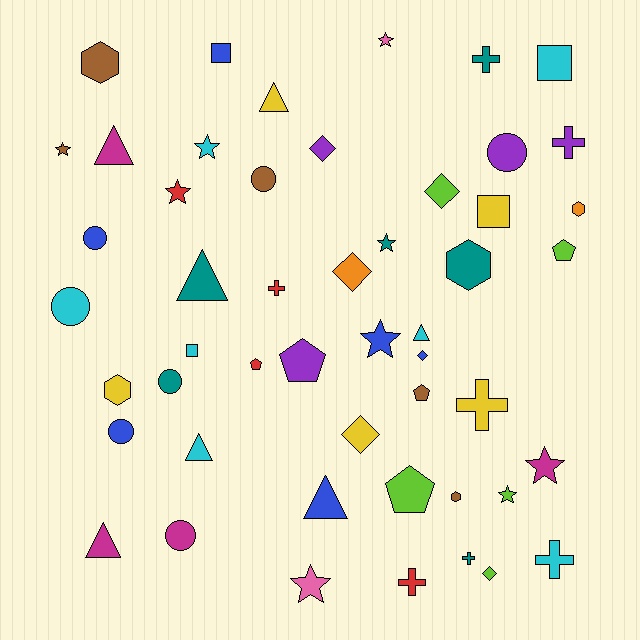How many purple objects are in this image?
There are 4 purple objects.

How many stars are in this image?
There are 9 stars.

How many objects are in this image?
There are 50 objects.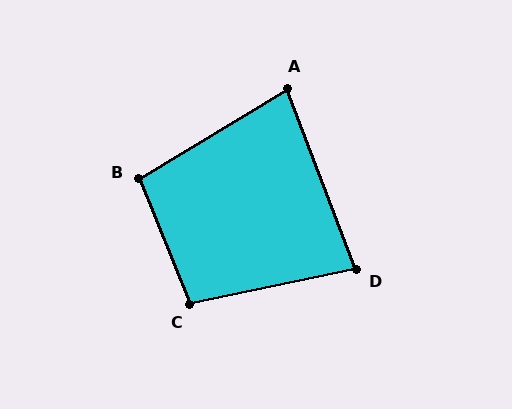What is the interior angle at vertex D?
Approximately 81 degrees (acute).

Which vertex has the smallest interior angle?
A, at approximately 80 degrees.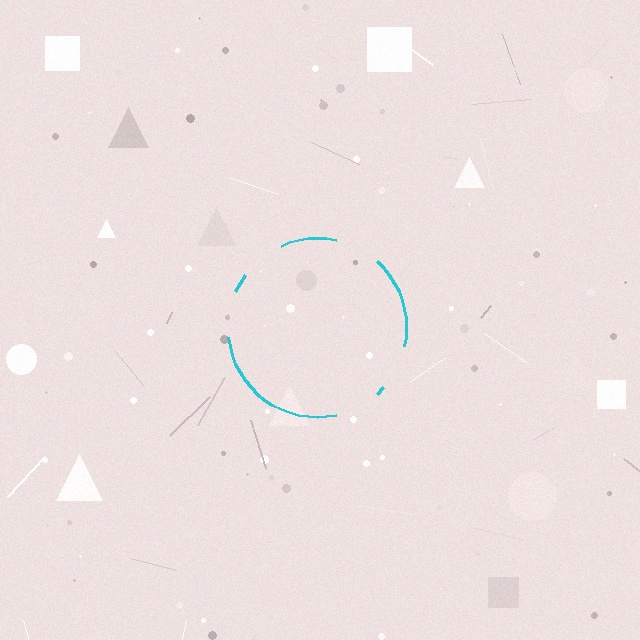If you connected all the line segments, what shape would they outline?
They would outline a circle.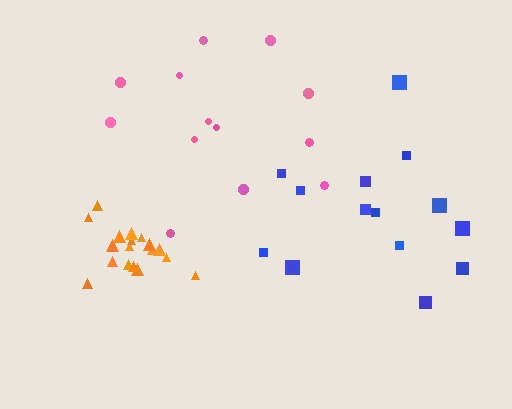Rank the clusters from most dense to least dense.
orange, blue, pink.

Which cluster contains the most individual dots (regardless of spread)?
Orange (18).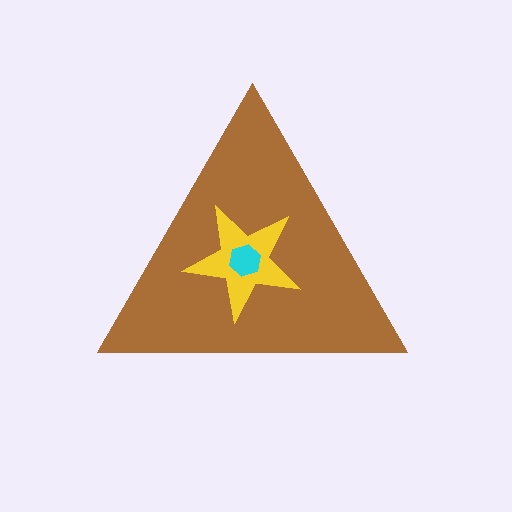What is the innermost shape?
The cyan hexagon.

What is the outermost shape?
The brown triangle.